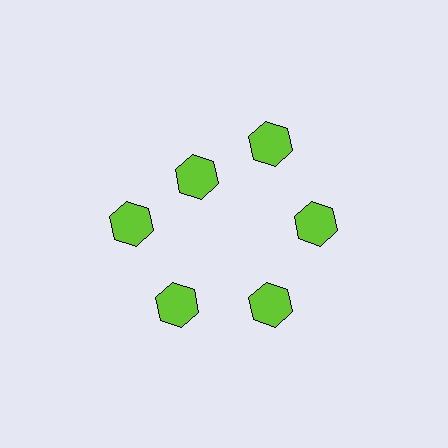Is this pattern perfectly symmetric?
No. The 6 lime hexagons are arranged in a ring, but one element near the 11 o'clock position is pulled inward toward the center, breaking the 6-fold rotational symmetry.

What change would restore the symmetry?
The symmetry would be restored by moving it outward, back onto the ring so that all 6 hexagons sit at equal angles and equal distance from the center.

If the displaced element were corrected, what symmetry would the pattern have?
It would have 6-fold rotational symmetry — the pattern would map onto itself every 60 degrees.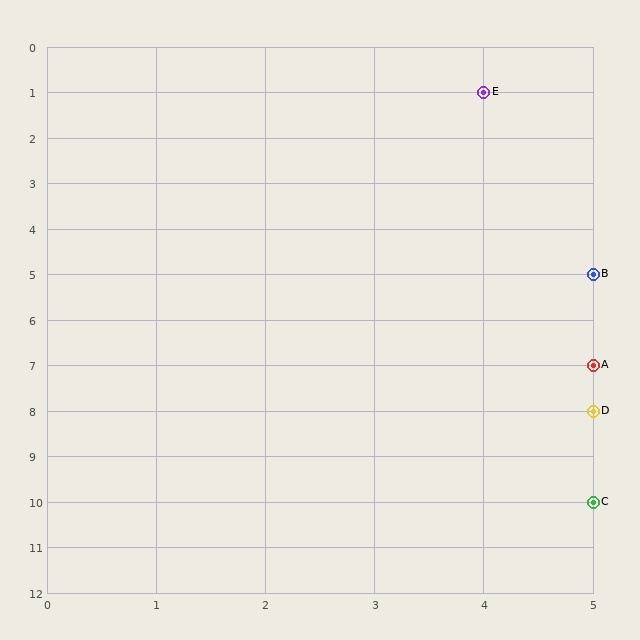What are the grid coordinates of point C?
Point C is at grid coordinates (5, 10).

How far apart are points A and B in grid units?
Points A and B are 2 rows apart.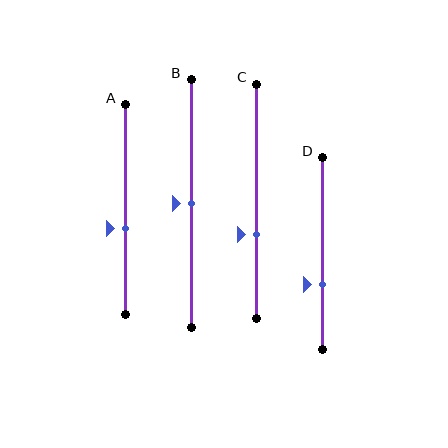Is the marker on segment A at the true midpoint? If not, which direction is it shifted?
No, the marker on segment A is shifted downward by about 9% of the segment length.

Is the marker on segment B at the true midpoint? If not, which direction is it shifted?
Yes, the marker on segment B is at the true midpoint.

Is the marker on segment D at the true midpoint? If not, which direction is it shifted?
No, the marker on segment D is shifted downward by about 16% of the segment length.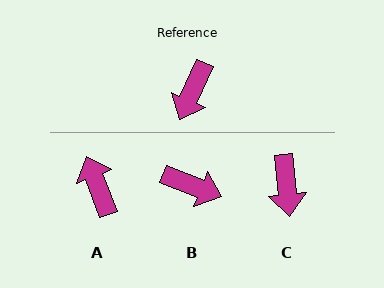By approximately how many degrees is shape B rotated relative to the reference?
Approximately 93 degrees counter-clockwise.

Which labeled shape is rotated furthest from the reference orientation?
A, about 135 degrees away.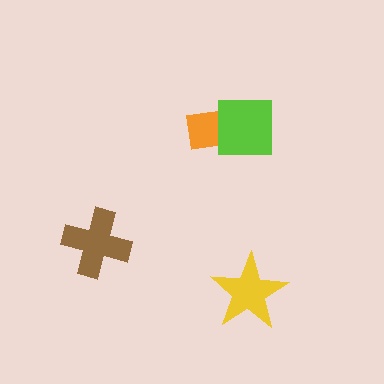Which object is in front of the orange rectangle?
The lime square is in front of the orange rectangle.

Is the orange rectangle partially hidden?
Yes, it is partially covered by another shape.